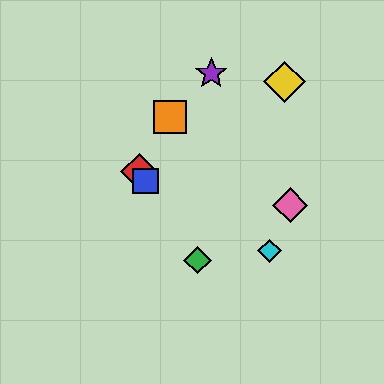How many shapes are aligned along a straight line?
3 shapes (the red diamond, the blue square, the green diamond) are aligned along a straight line.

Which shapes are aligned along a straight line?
The red diamond, the blue square, the green diamond are aligned along a straight line.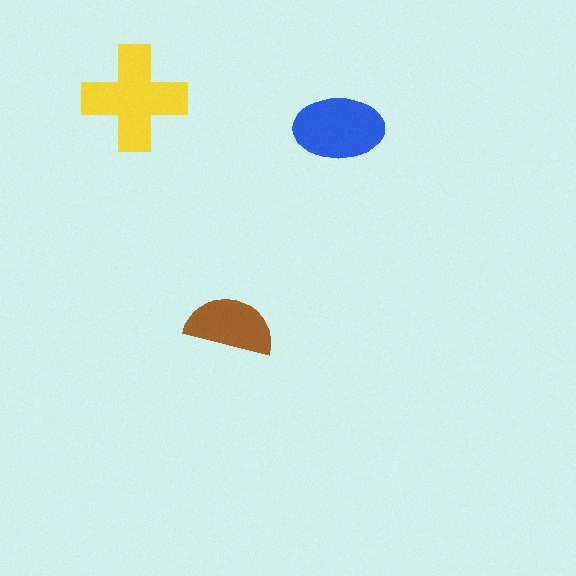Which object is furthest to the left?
The yellow cross is leftmost.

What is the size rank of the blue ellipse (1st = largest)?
2nd.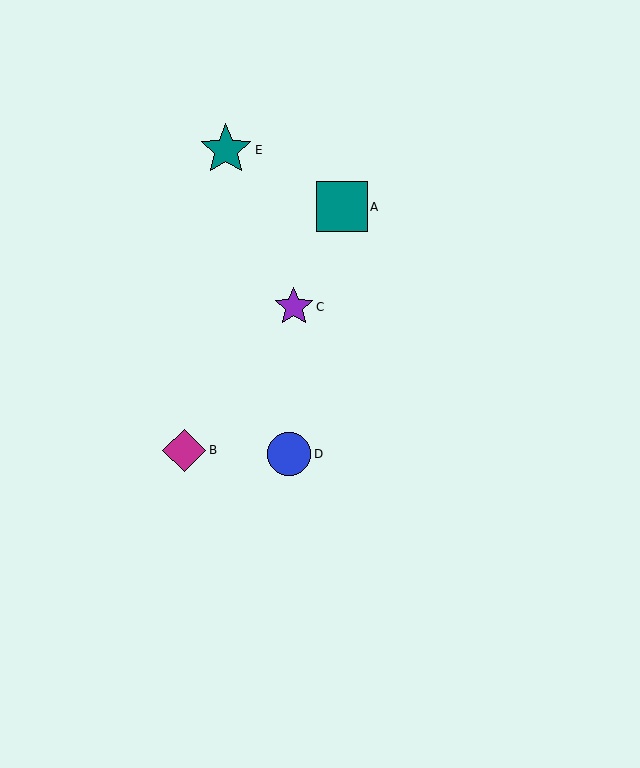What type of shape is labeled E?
Shape E is a teal star.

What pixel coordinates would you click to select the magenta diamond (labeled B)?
Click at (184, 450) to select the magenta diamond B.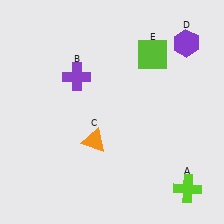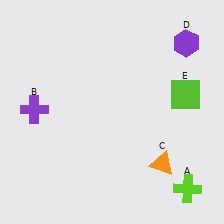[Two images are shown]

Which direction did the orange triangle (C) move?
The orange triangle (C) moved right.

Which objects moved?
The objects that moved are: the purple cross (B), the orange triangle (C), the lime square (E).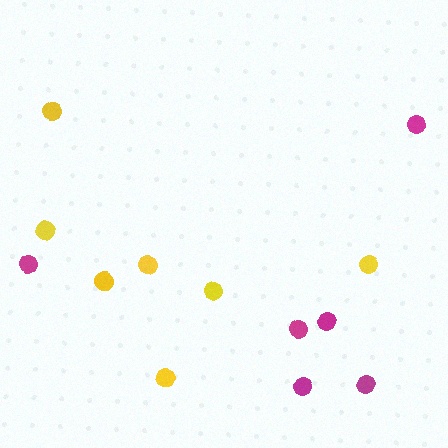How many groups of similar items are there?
There are 2 groups: one group of magenta circles (6) and one group of yellow circles (7).